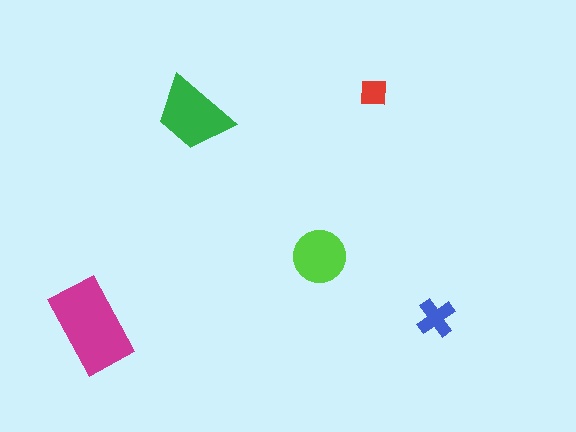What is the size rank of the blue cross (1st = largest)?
4th.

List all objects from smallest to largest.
The red square, the blue cross, the lime circle, the green trapezoid, the magenta rectangle.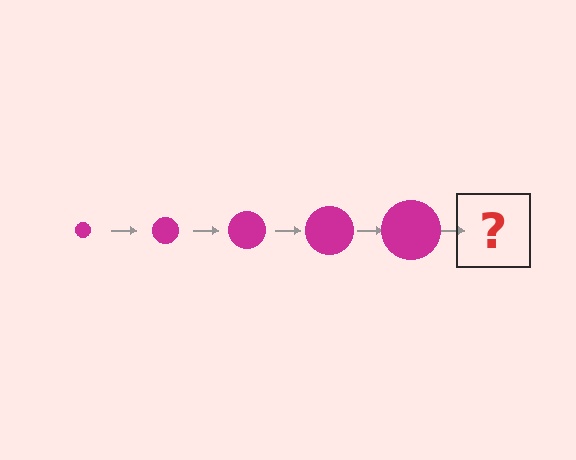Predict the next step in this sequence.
The next step is a magenta circle, larger than the previous one.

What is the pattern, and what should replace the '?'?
The pattern is that the circle gets progressively larger each step. The '?' should be a magenta circle, larger than the previous one.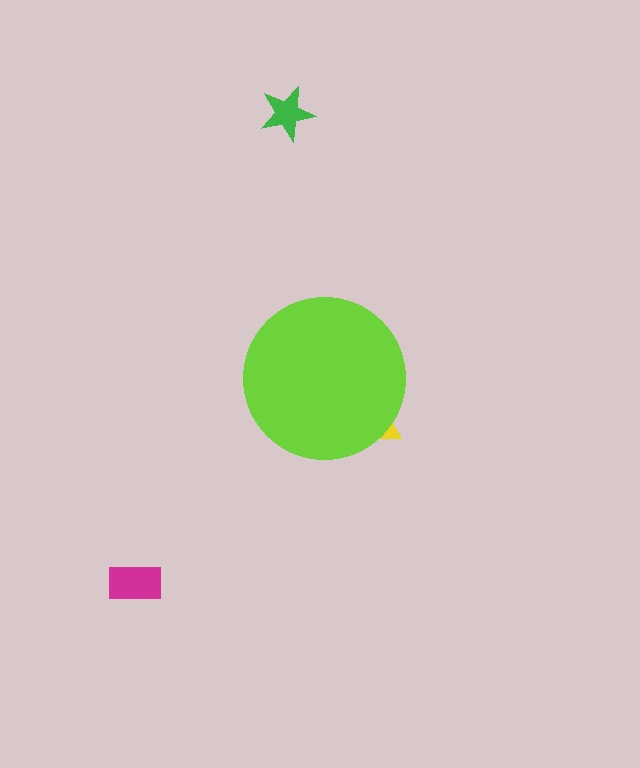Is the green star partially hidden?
No, the green star is fully visible.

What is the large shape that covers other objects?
A lime circle.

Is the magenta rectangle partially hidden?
No, the magenta rectangle is fully visible.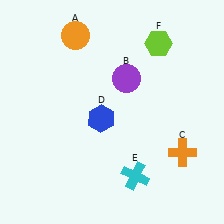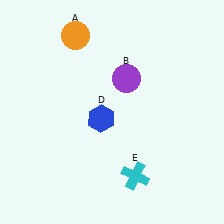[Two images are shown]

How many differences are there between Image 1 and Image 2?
There are 2 differences between the two images.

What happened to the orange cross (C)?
The orange cross (C) was removed in Image 2. It was in the bottom-right area of Image 1.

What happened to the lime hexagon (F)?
The lime hexagon (F) was removed in Image 2. It was in the top-right area of Image 1.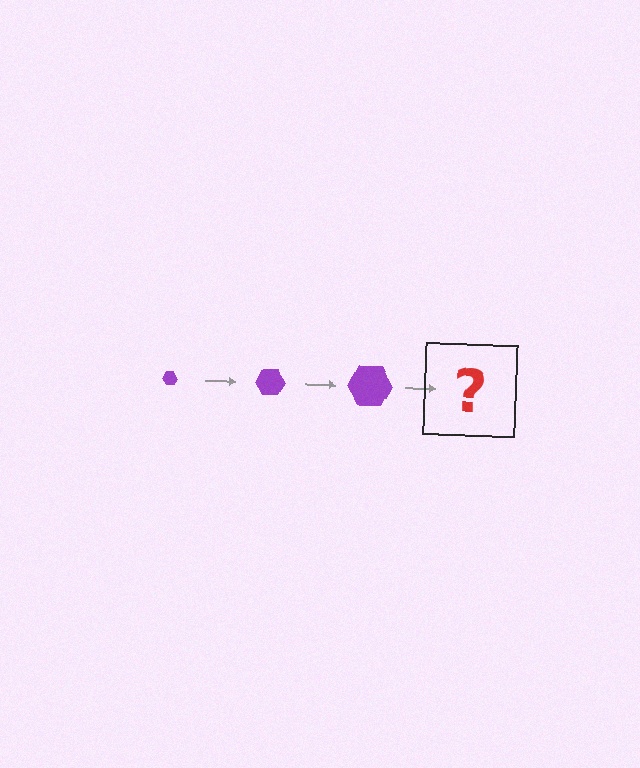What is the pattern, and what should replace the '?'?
The pattern is that the hexagon gets progressively larger each step. The '?' should be a purple hexagon, larger than the previous one.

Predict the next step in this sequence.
The next step is a purple hexagon, larger than the previous one.